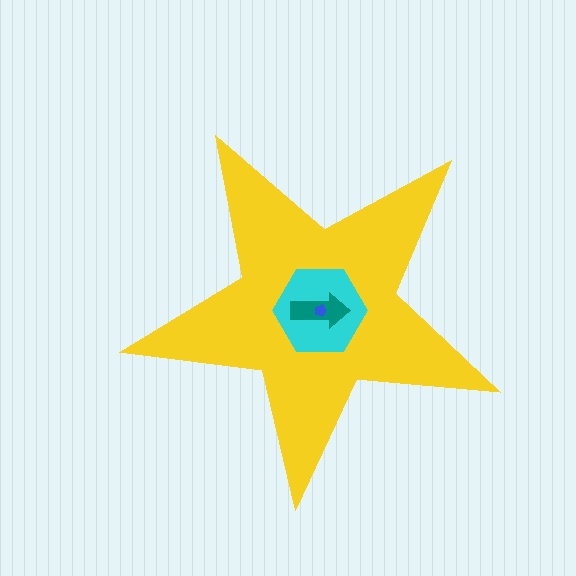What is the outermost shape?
The yellow star.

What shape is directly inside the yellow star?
The cyan hexagon.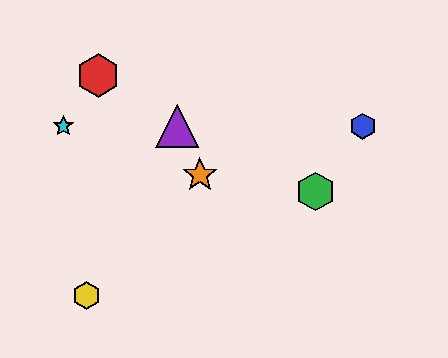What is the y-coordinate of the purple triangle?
The purple triangle is at y≈126.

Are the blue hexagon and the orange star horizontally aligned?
No, the blue hexagon is at y≈126 and the orange star is at y≈175.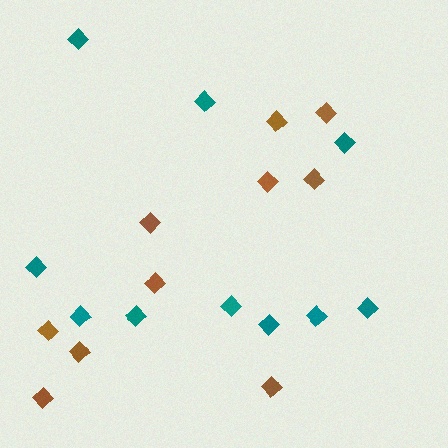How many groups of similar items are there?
There are 2 groups: one group of teal diamonds (10) and one group of brown diamonds (10).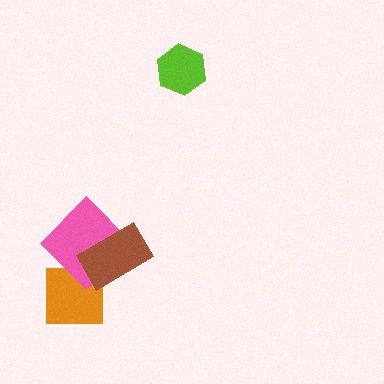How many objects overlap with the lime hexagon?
0 objects overlap with the lime hexagon.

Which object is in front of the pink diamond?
The brown rectangle is in front of the pink diamond.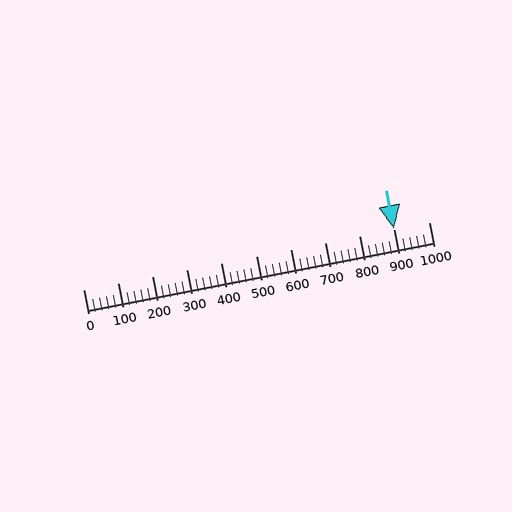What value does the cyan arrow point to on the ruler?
The cyan arrow points to approximately 900.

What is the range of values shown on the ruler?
The ruler shows values from 0 to 1000.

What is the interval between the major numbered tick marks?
The major tick marks are spaced 100 units apart.